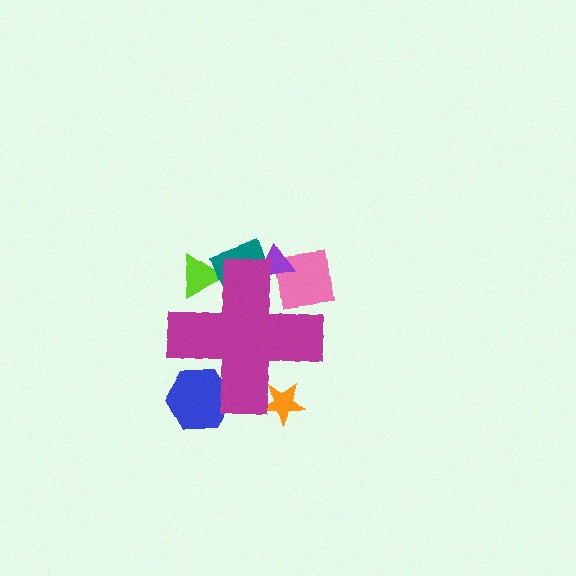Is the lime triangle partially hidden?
Yes, the lime triangle is partially hidden behind the magenta cross.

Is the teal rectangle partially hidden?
Yes, the teal rectangle is partially hidden behind the magenta cross.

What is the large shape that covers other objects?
A magenta cross.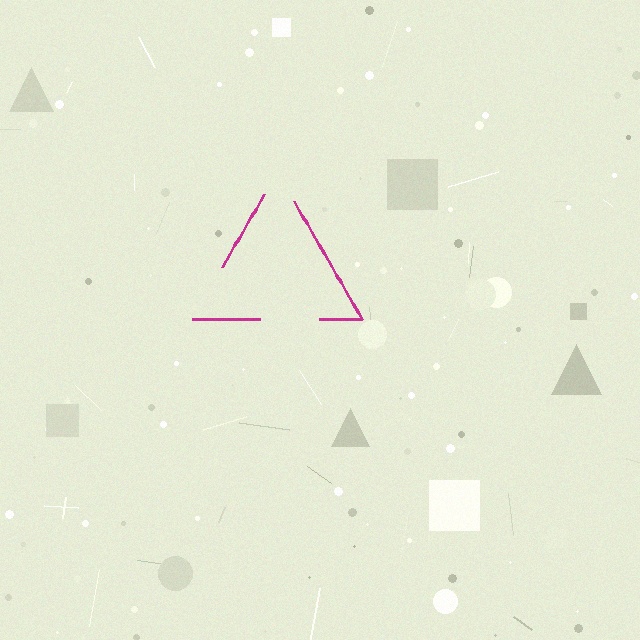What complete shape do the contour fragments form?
The contour fragments form a triangle.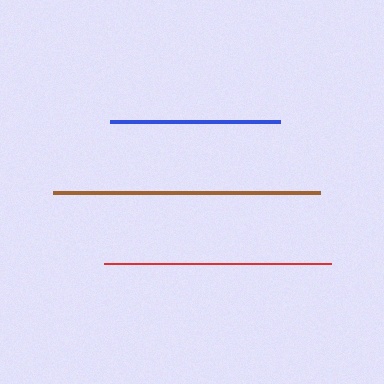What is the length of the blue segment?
The blue segment is approximately 170 pixels long.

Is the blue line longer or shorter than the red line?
The red line is longer than the blue line.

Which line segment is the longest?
The brown line is the longest at approximately 267 pixels.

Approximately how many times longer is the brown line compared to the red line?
The brown line is approximately 1.2 times the length of the red line.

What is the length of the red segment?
The red segment is approximately 228 pixels long.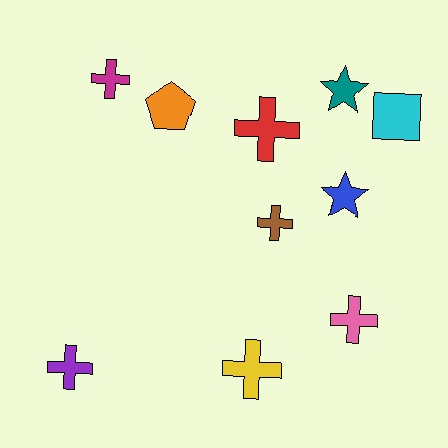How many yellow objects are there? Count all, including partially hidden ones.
There is 1 yellow object.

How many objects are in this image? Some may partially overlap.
There are 10 objects.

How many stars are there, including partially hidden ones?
There are 2 stars.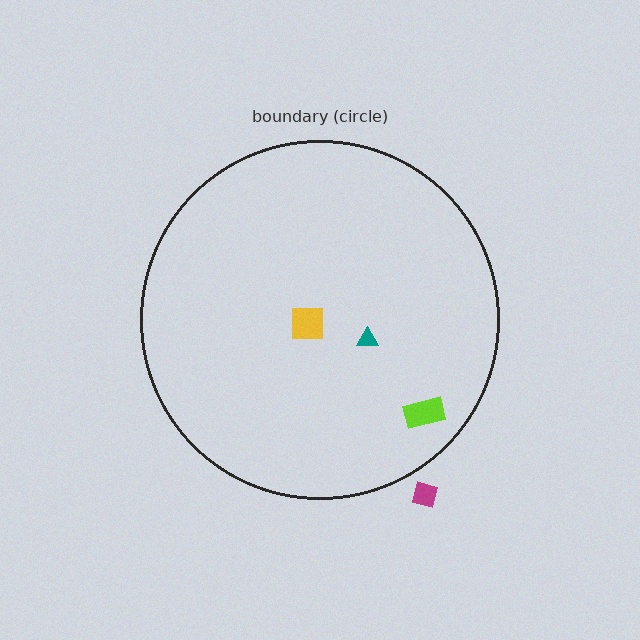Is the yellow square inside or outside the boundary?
Inside.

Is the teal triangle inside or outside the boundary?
Inside.